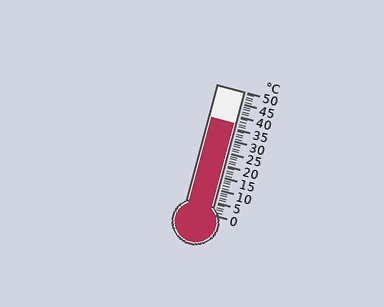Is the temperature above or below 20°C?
The temperature is above 20°C.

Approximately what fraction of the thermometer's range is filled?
The thermometer is filled to approximately 75% of its range.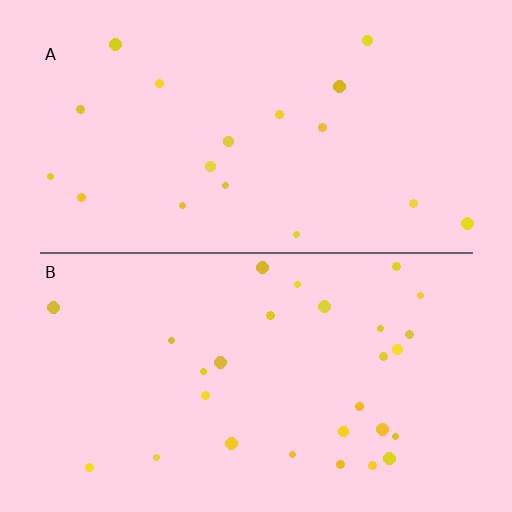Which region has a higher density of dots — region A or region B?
B (the bottom).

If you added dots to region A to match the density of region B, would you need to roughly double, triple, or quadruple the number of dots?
Approximately double.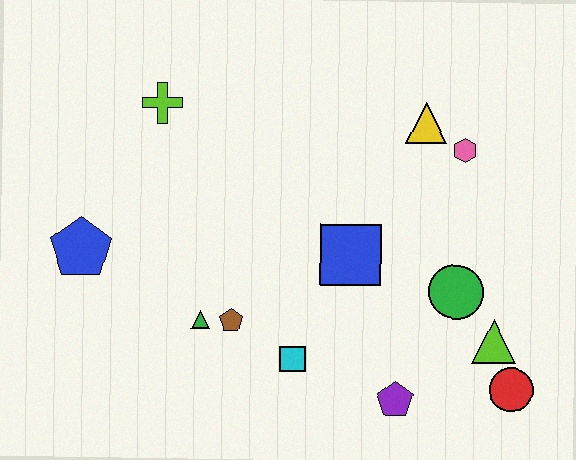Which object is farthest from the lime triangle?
The blue pentagon is farthest from the lime triangle.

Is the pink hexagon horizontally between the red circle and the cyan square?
Yes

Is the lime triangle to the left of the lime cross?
No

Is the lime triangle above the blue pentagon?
No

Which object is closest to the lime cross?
The blue pentagon is closest to the lime cross.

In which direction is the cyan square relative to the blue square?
The cyan square is below the blue square.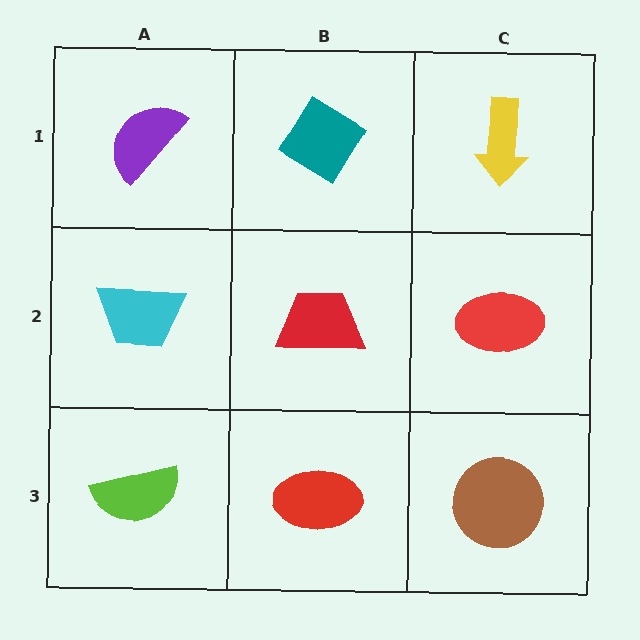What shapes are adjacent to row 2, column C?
A yellow arrow (row 1, column C), a brown circle (row 3, column C), a red trapezoid (row 2, column B).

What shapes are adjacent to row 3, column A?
A cyan trapezoid (row 2, column A), a red ellipse (row 3, column B).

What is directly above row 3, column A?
A cyan trapezoid.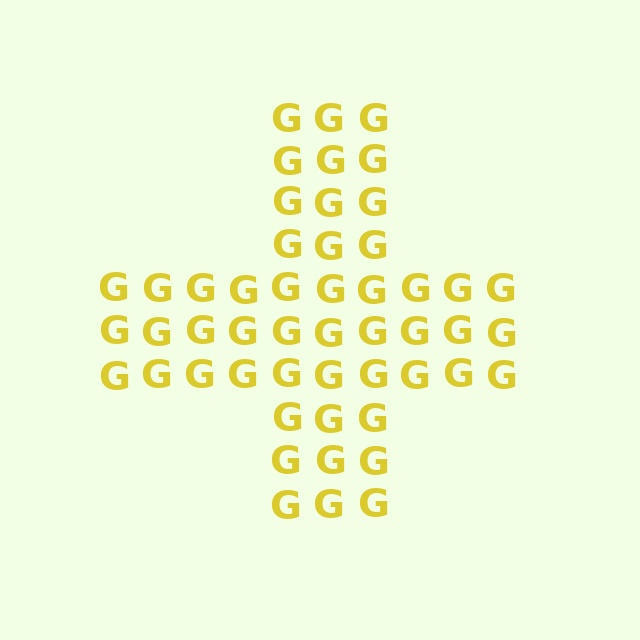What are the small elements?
The small elements are letter G's.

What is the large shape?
The large shape is a cross.